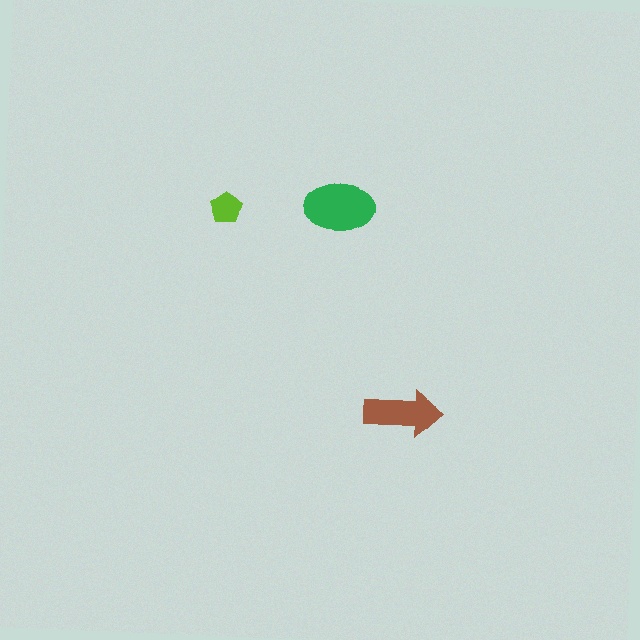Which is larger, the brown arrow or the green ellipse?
The green ellipse.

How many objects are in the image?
There are 3 objects in the image.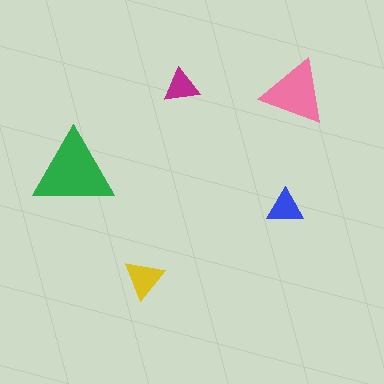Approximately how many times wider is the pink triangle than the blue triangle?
About 2 times wider.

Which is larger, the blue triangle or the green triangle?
The green one.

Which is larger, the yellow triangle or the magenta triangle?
The yellow one.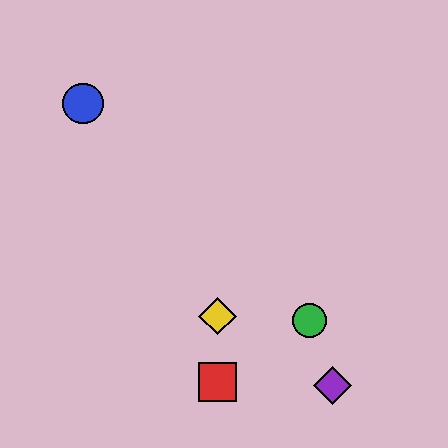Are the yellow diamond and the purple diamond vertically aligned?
No, the yellow diamond is at x≈217 and the purple diamond is at x≈333.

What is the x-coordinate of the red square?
The red square is at x≈217.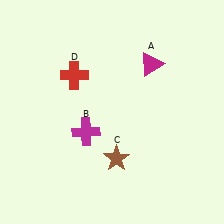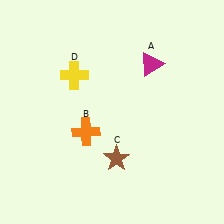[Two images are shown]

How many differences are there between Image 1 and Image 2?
There are 2 differences between the two images.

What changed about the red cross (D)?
In Image 1, D is red. In Image 2, it changed to yellow.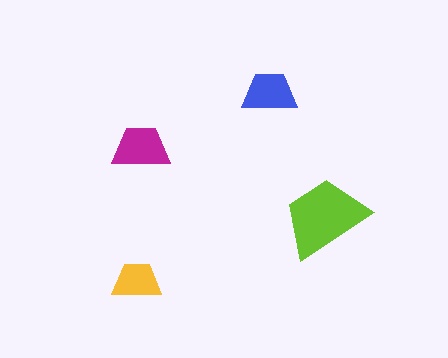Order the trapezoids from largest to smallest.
the lime one, the magenta one, the blue one, the yellow one.